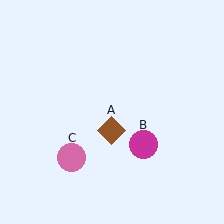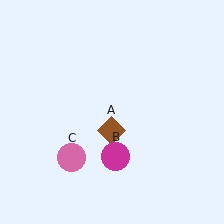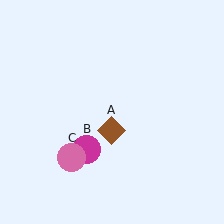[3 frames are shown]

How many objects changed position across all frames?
1 object changed position: magenta circle (object B).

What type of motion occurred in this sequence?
The magenta circle (object B) rotated clockwise around the center of the scene.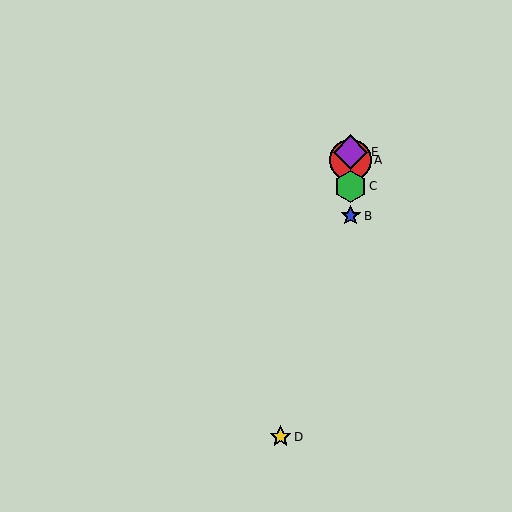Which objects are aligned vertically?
Objects A, B, C, E are aligned vertically.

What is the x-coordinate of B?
Object B is at x≈351.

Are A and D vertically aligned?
No, A is at x≈351 and D is at x≈280.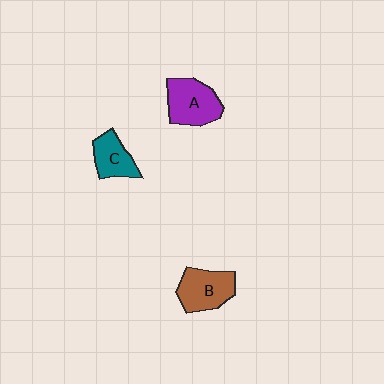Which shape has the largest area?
Shape A (purple).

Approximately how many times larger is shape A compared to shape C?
Approximately 1.4 times.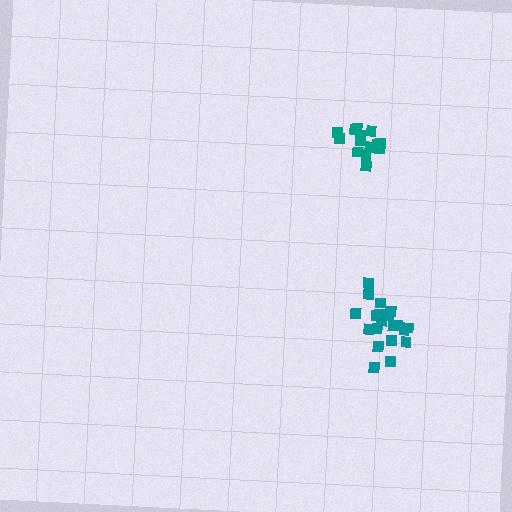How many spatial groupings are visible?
There are 2 spatial groupings.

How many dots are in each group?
Group 1: 20 dots, Group 2: 14 dots (34 total).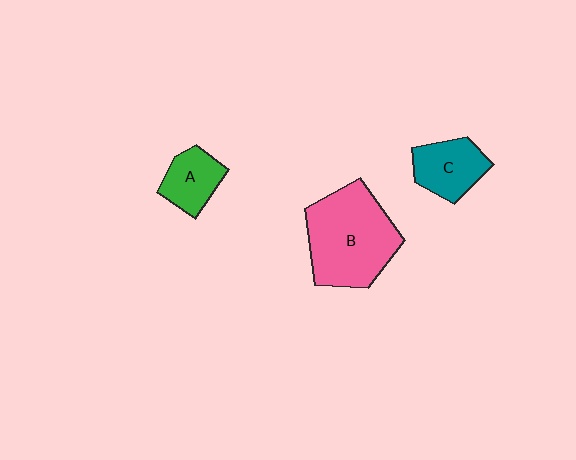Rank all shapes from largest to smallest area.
From largest to smallest: B (pink), C (teal), A (green).